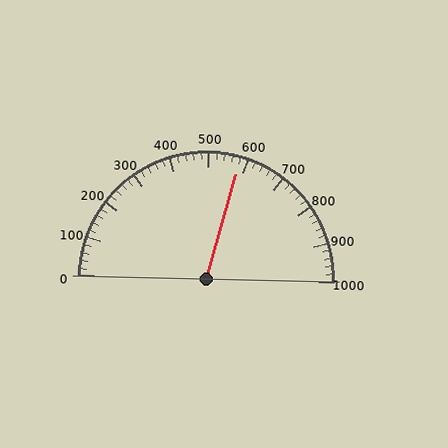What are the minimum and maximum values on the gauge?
The gauge ranges from 0 to 1000.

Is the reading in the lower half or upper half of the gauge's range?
The reading is in the upper half of the range (0 to 1000).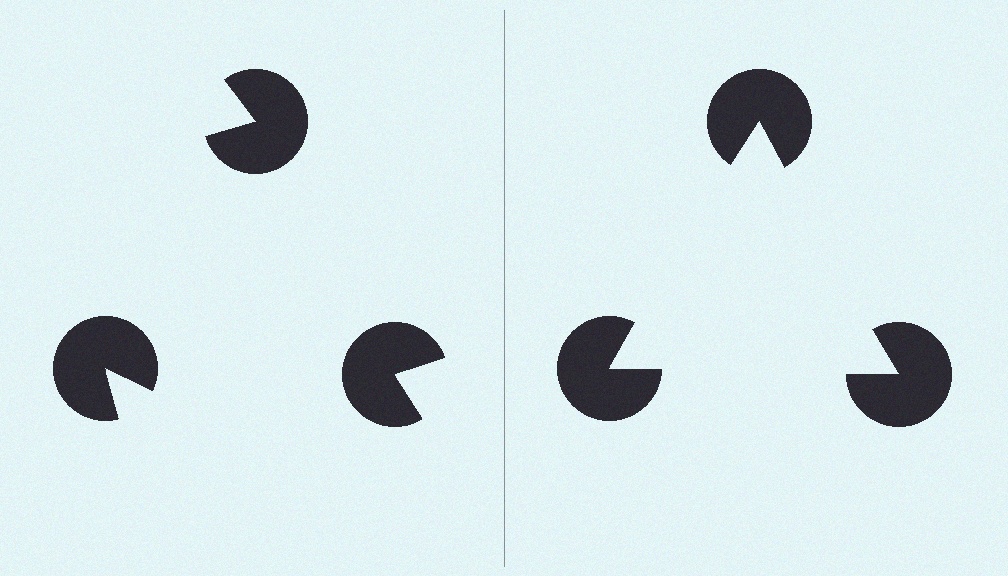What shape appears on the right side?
An illusory triangle.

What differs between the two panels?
The pac-man discs are positioned identically on both sides; only the wedge orientations differ. On the right they align to a triangle; on the left they are misaligned.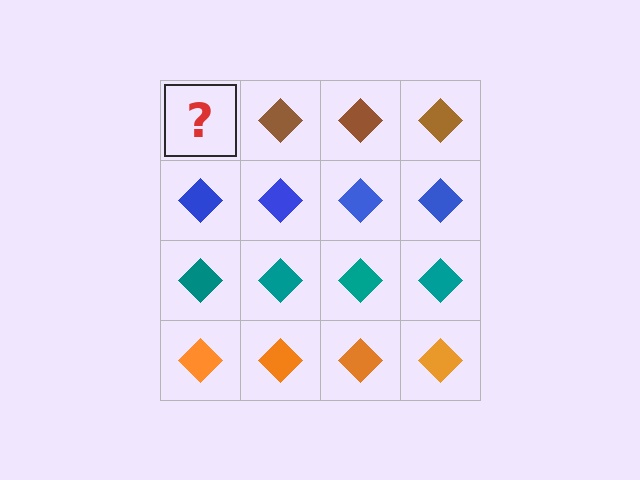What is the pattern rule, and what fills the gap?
The rule is that each row has a consistent color. The gap should be filled with a brown diamond.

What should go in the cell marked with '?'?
The missing cell should contain a brown diamond.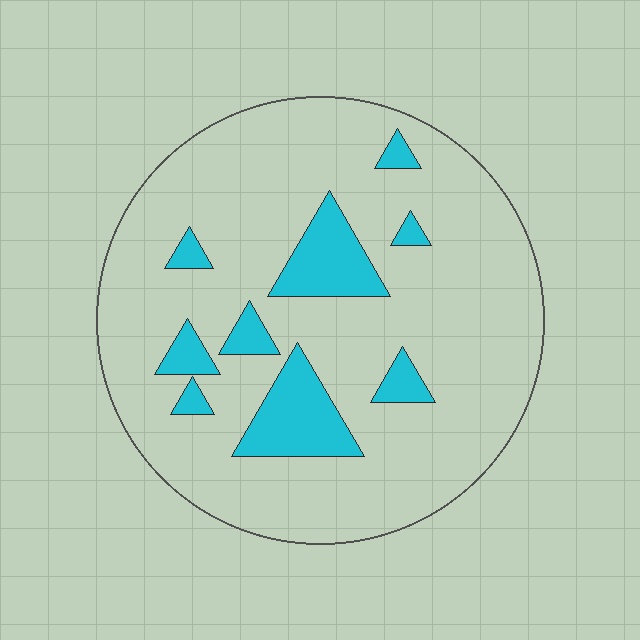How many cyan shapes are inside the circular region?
9.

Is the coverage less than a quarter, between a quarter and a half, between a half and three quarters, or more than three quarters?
Less than a quarter.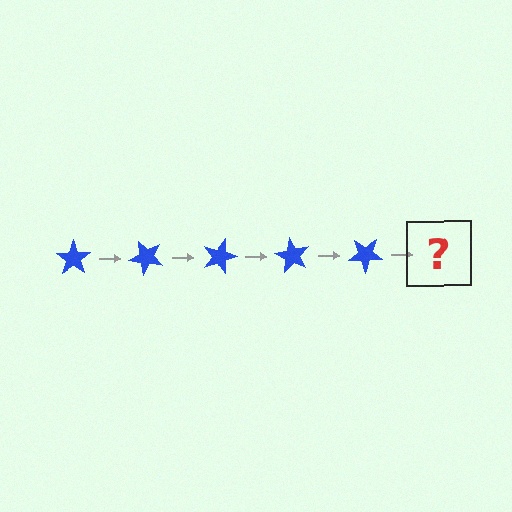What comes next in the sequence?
The next element should be a blue star rotated 225 degrees.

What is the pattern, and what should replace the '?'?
The pattern is that the star rotates 45 degrees each step. The '?' should be a blue star rotated 225 degrees.